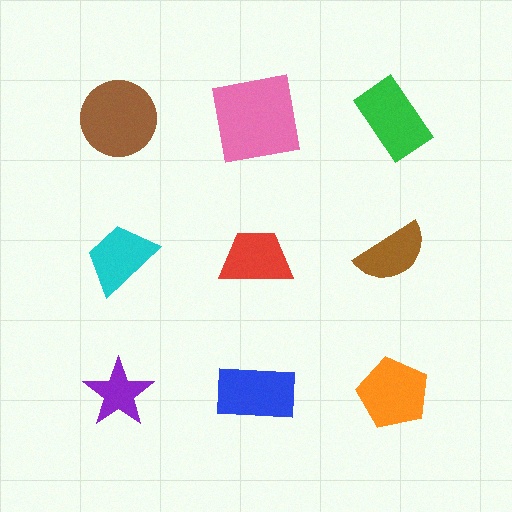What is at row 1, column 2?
A pink square.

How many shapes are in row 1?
3 shapes.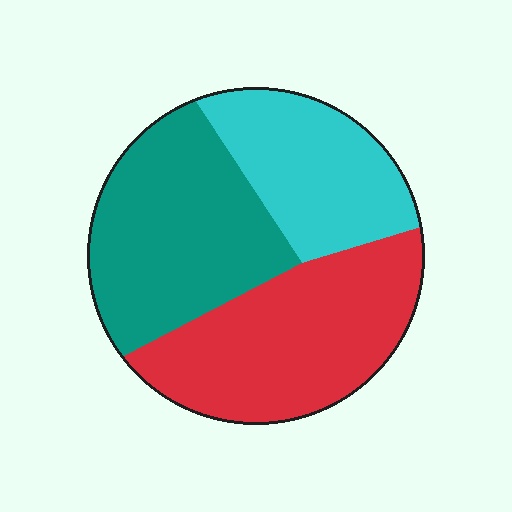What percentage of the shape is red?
Red covers roughly 40% of the shape.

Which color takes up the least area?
Cyan, at roughly 25%.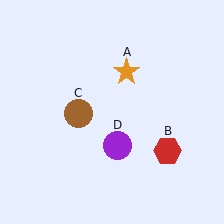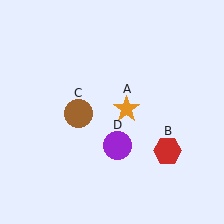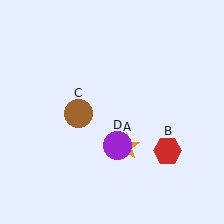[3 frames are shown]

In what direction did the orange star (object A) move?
The orange star (object A) moved down.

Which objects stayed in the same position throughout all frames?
Red hexagon (object B) and brown circle (object C) and purple circle (object D) remained stationary.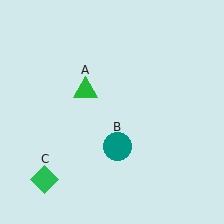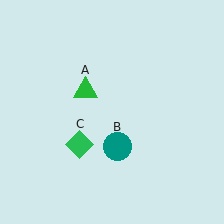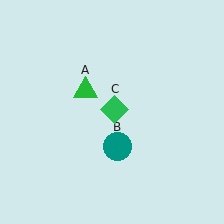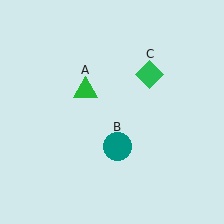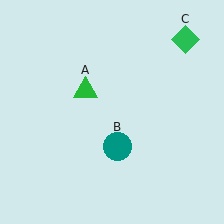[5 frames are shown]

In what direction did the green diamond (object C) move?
The green diamond (object C) moved up and to the right.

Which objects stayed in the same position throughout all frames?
Green triangle (object A) and teal circle (object B) remained stationary.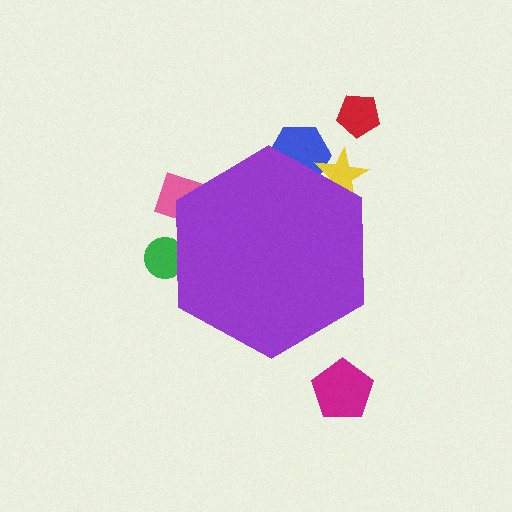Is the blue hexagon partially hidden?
Yes, the blue hexagon is partially hidden behind the purple hexagon.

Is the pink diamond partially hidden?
Yes, the pink diamond is partially hidden behind the purple hexagon.